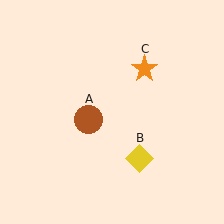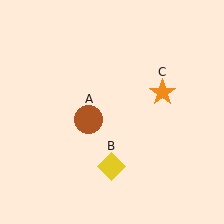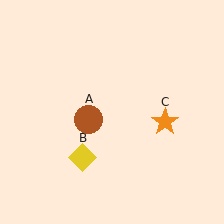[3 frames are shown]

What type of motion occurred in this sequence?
The yellow diamond (object B), orange star (object C) rotated clockwise around the center of the scene.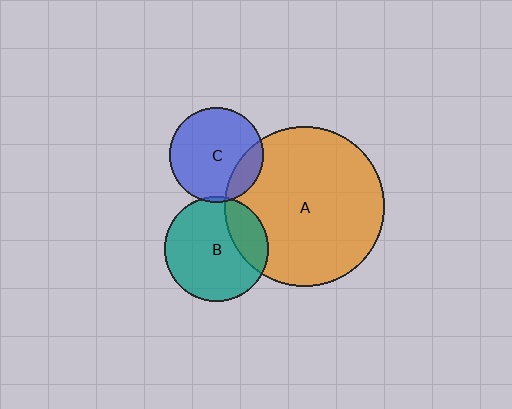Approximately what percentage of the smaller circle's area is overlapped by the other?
Approximately 5%.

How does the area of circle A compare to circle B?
Approximately 2.3 times.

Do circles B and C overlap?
Yes.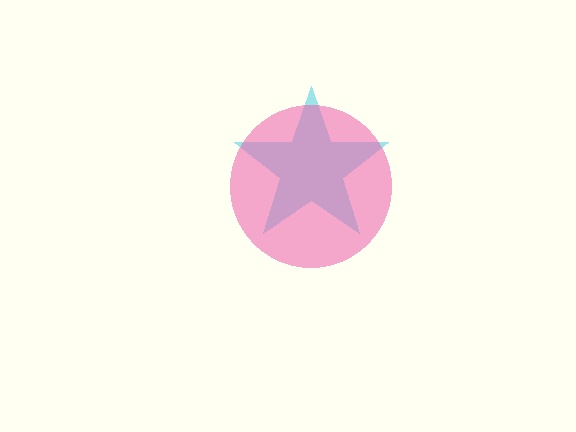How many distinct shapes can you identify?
There are 2 distinct shapes: a cyan star, a pink circle.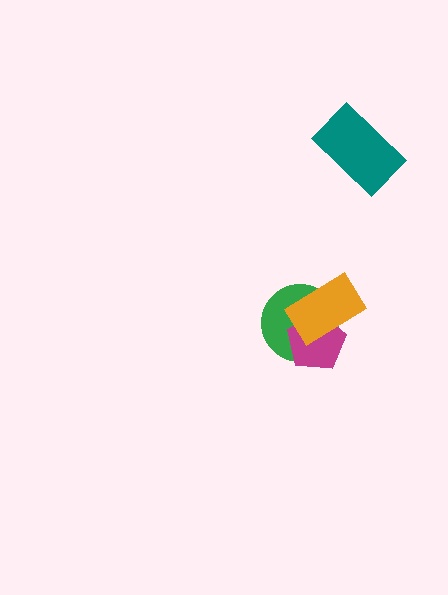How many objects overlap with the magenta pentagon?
2 objects overlap with the magenta pentagon.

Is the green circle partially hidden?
Yes, it is partially covered by another shape.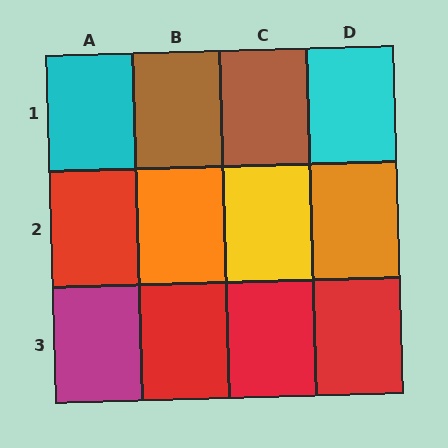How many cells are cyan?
2 cells are cyan.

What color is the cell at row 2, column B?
Orange.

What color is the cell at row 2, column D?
Orange.